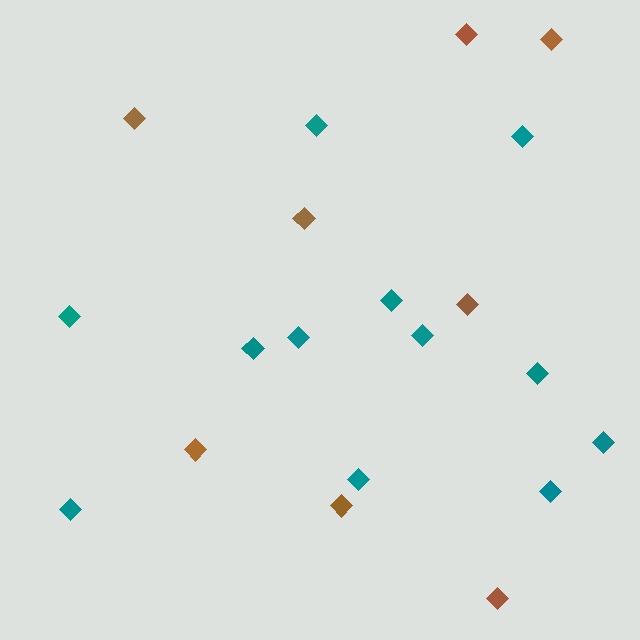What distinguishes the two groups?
There are 2 groups: one group of brown diamonds (8) and one group of teal diamonds (12).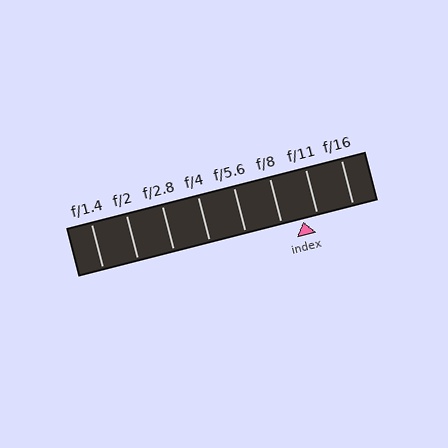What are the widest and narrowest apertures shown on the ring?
The widest aperture shown is f/1.4 and the narrowest is f/16.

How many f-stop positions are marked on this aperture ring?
There are 8 f-stop positions marked.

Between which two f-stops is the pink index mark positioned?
The index mark is between f/8 and f/11.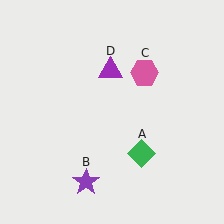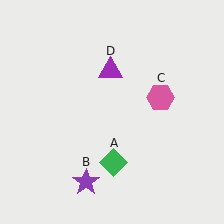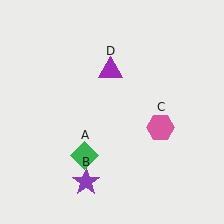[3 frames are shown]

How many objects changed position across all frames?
2 objects changed position: green diamond (object A), pink hexagon (object C).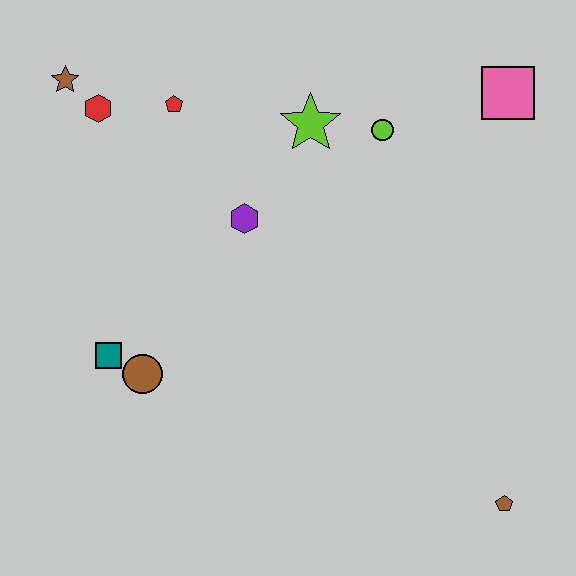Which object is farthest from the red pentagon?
The brown pentagon is farthest from the red pentagon.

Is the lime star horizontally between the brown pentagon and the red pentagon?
Yes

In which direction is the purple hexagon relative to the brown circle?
The purple hexagon is above the brown circle.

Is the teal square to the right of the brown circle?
No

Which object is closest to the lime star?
The lime circle is closest to the lime star.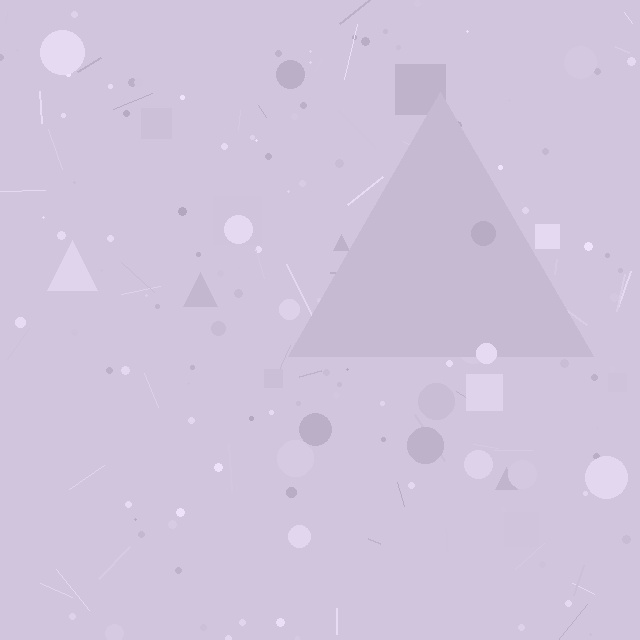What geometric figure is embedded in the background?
A triangle is embedded in the background.